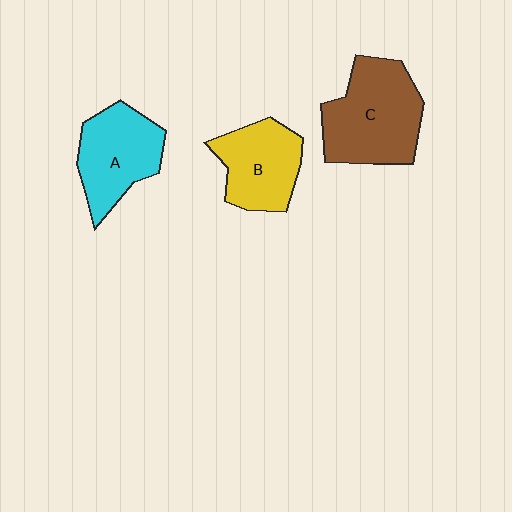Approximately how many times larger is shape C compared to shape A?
Approximately 1.3 times.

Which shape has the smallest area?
Shape B (yellow).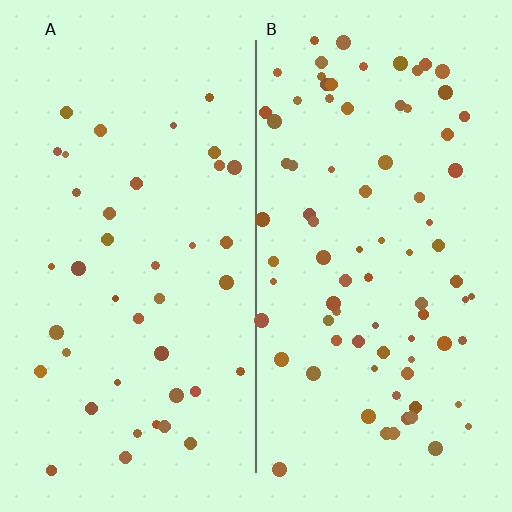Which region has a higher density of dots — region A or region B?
B (the right).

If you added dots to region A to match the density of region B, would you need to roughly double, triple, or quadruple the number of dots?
Approximately double.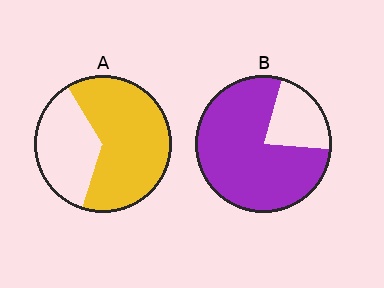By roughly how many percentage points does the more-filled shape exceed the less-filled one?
By roughly 15 percentage points (B over A).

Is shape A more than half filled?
Yes.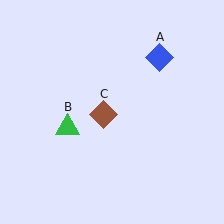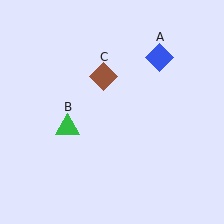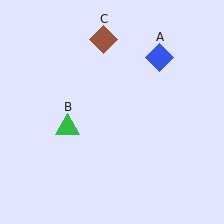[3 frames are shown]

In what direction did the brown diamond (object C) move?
The brown diamond (object C) moved up.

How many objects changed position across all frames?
1 object changed position: brown diamond (object C).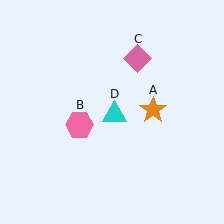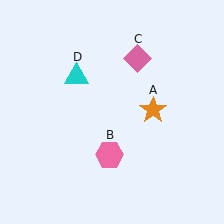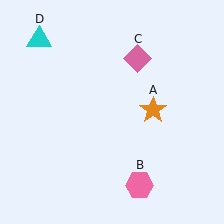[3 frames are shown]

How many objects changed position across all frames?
2 objects changed position: pink hexagon (object B), cyan triangle (object D).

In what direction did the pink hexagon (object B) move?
The pink hexagon (object B) moved down and to the right.